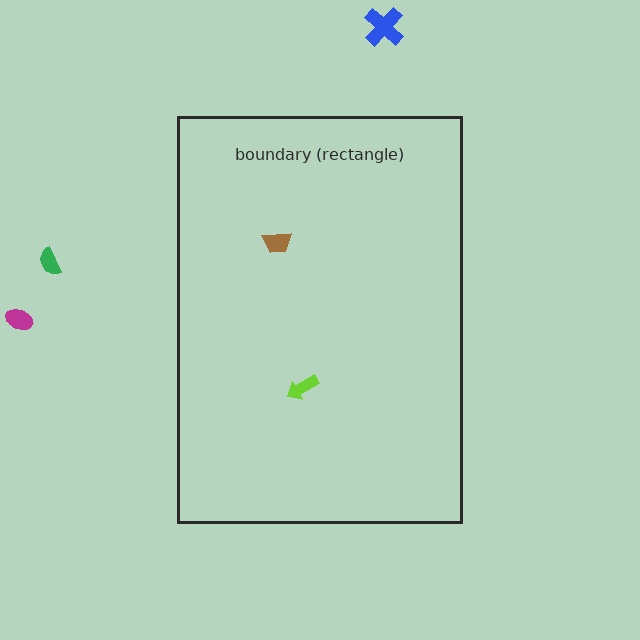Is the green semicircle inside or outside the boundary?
Outside.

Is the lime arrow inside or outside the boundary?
Inside.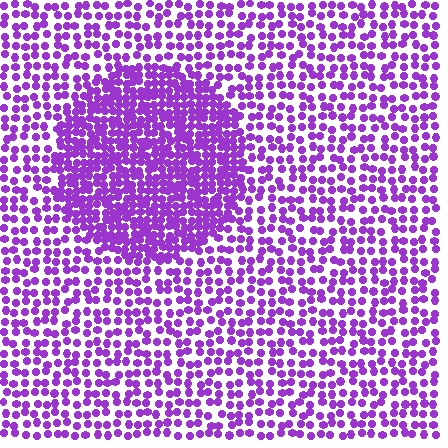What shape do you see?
I see a circle.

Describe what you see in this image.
The image contains small purple elements arranged at two different densities. A circle-shaped region is visible where the elements are more densely packed than the surrounding area.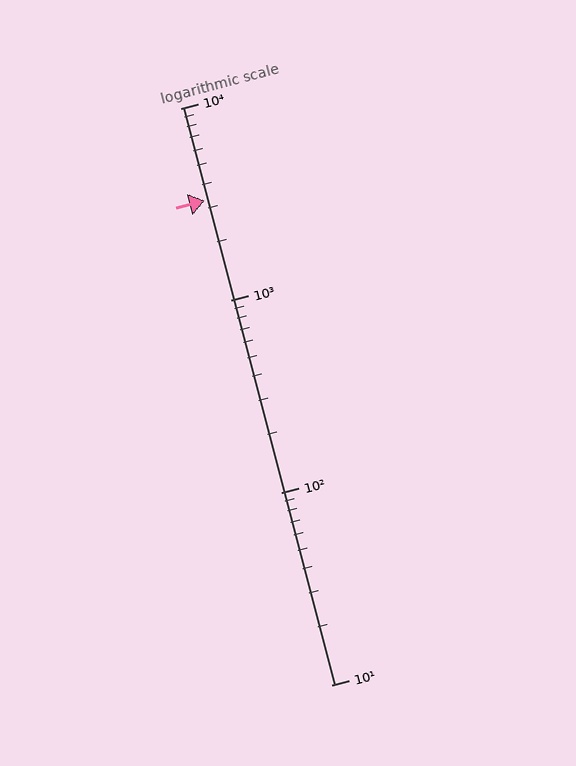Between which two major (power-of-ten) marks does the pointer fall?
The pointer is between 1000 and 10000.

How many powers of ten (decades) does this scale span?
The scale spans 3 decades, from 10 to 10000.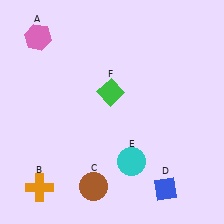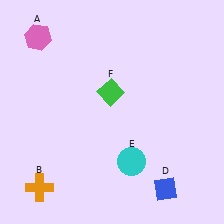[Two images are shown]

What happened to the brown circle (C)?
The brown circle (C) was removed in Image 2. It was in the bottom-left area of Image 1.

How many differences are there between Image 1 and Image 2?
There is 1 difference between the two images.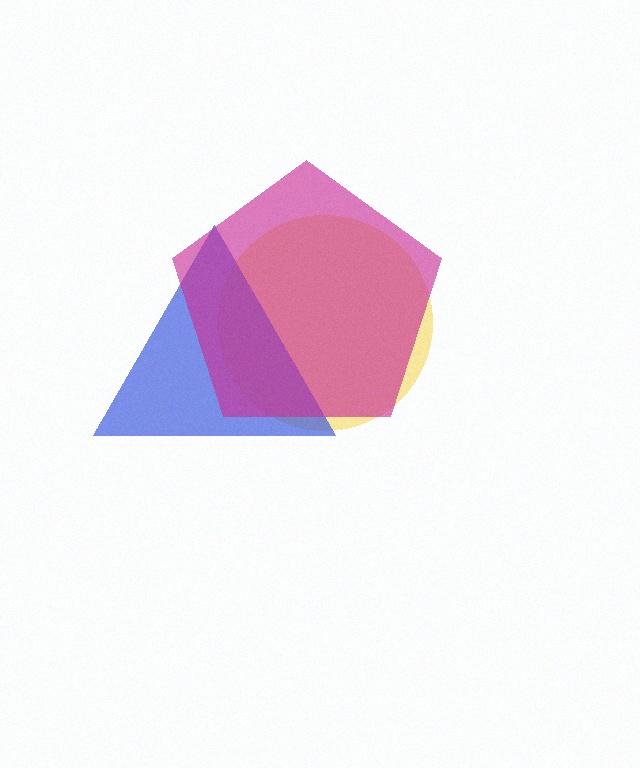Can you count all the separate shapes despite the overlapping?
Yes, there are 3 separate shapes.